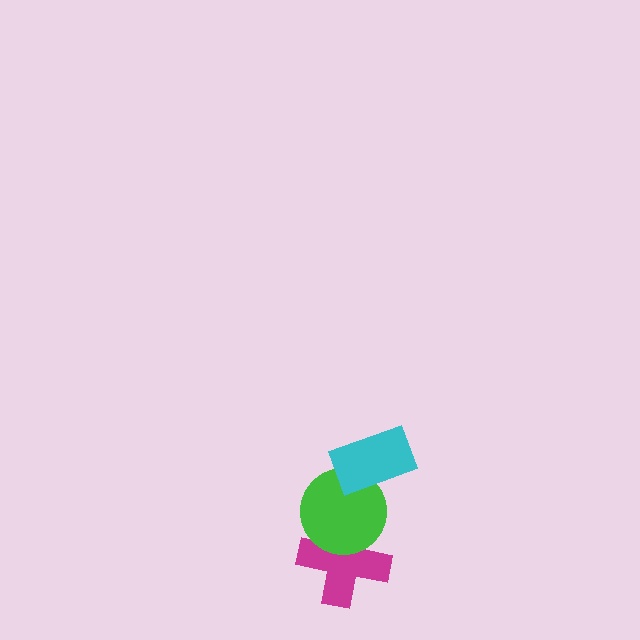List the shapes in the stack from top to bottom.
From top to bottom: the cyan rectangle, the green circle, the magenta cross.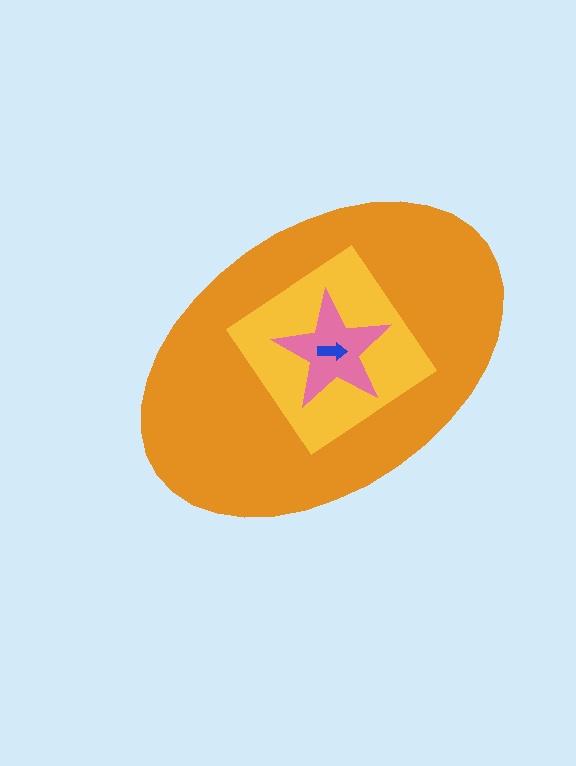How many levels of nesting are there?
4.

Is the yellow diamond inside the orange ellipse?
Yes.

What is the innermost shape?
The blue arrow.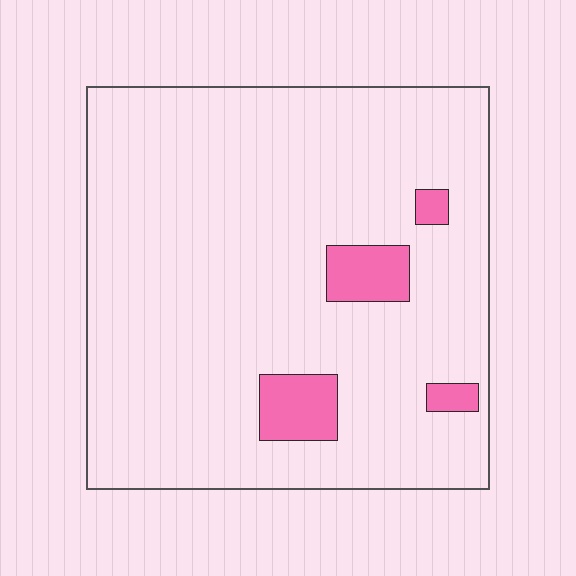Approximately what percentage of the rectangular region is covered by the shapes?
Approximately 10%.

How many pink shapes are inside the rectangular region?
4.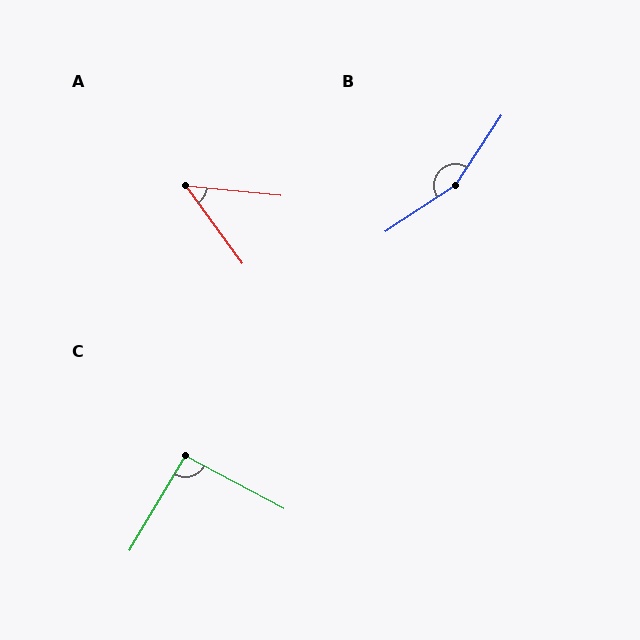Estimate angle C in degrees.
Approximately 92 degrees.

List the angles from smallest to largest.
A (48°), C (92°), B (157°).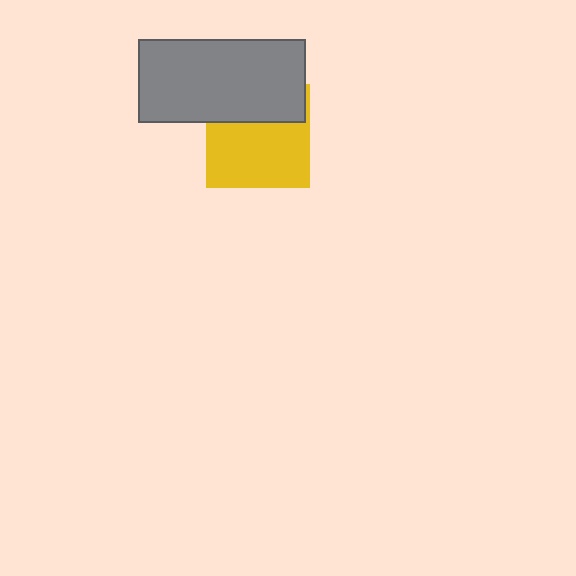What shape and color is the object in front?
The object in front is a gray rectangle.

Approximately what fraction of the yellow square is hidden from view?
Roughly 37% of the yellow square is hidden behind the gray rectangle.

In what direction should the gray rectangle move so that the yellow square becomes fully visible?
The gray rectangle should move up. That is the shortest direction to clear the overlap and leave the yellow square fully visible.